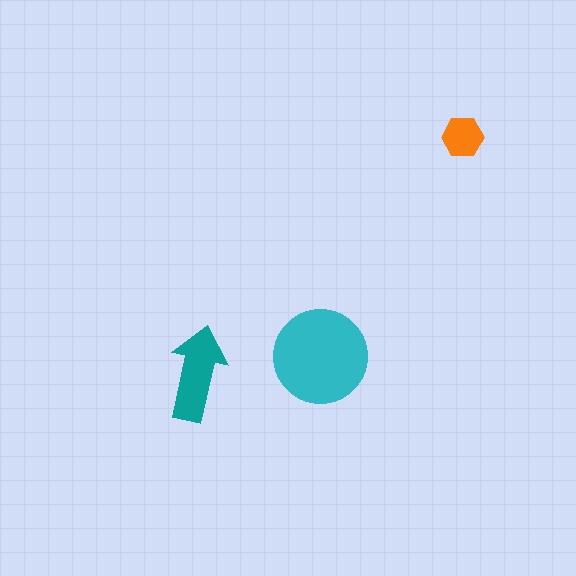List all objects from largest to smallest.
The cyan circle, the teal arrow, the orange hexagon.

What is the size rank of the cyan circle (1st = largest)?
1st.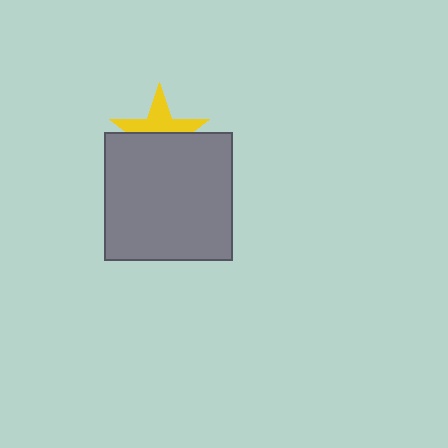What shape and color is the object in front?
The object in front is a gray square.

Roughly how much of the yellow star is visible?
About half of it is visible (roughly 45%).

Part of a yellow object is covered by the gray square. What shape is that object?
It is a star.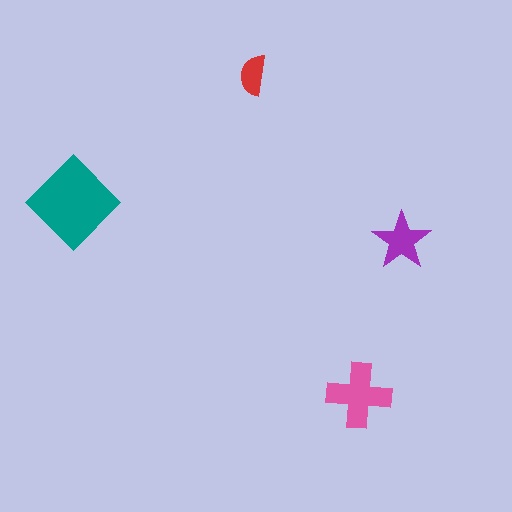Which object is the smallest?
The red semicircle.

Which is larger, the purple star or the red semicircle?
The purple star.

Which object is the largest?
The teal diamond.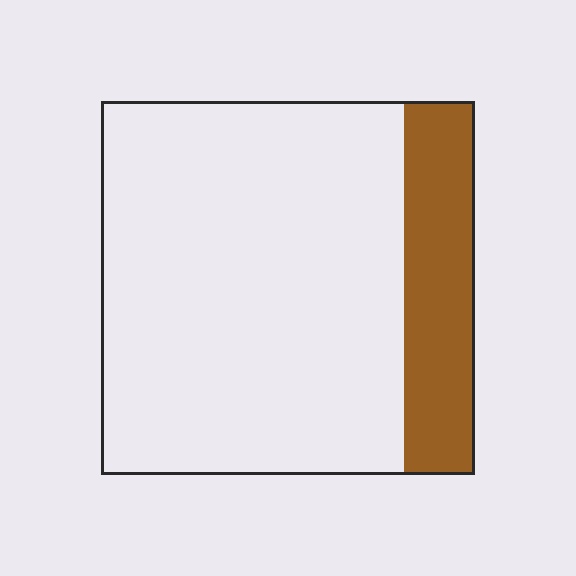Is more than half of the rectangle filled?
No.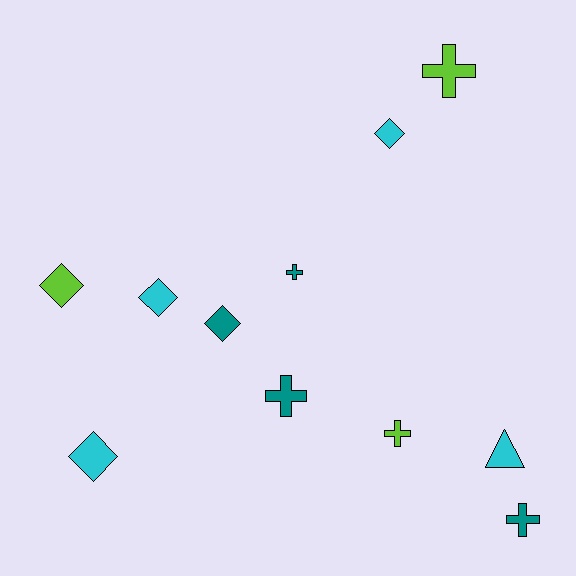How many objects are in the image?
There are 11 objects.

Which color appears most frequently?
Teal, with 4 objects.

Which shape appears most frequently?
Diamond, with 5 objects.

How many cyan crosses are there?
There are no cyan crosses.